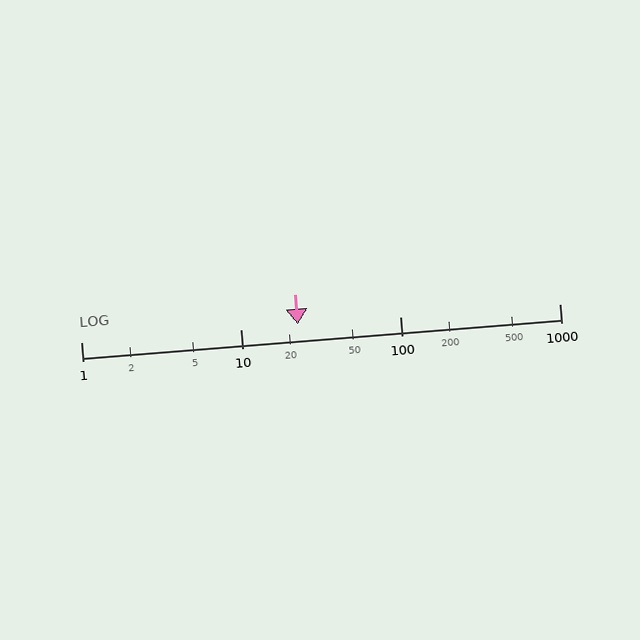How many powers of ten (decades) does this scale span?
The scale spans 3 decades, from 1 to 1000.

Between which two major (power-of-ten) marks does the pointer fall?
The pointer is between 10 and 100.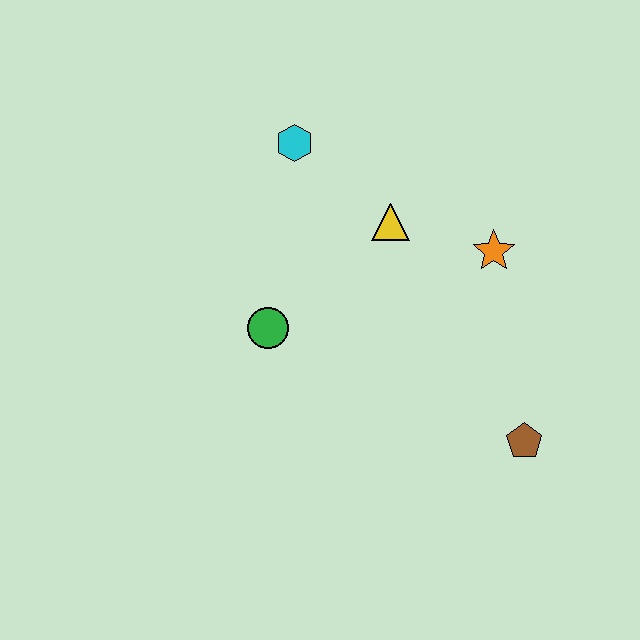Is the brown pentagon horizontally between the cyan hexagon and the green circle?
No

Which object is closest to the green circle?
The yellow triangle is closest to the green circle.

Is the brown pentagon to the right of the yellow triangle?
Yes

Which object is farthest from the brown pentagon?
The cyan hexagon is farthest from the brown pentagon.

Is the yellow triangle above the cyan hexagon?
No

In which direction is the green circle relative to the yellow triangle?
The green circle is to the left of the yellow triangle.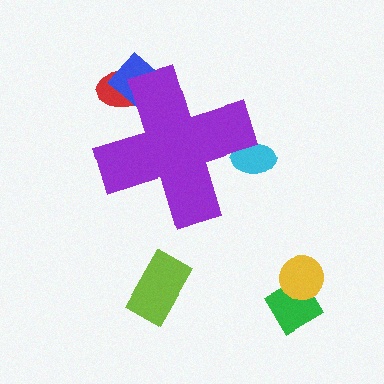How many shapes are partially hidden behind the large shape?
3 shapes are partially hidden.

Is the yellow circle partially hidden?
No, the yellow circle is fully visible.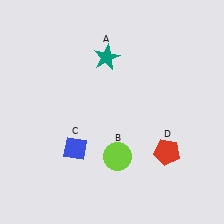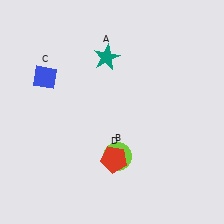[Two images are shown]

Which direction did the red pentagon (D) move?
The red pentagon (D) moved left.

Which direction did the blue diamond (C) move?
The blue diamond (C) moved up.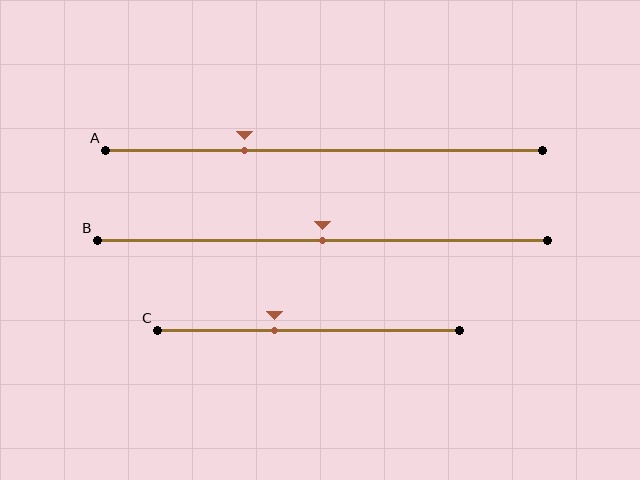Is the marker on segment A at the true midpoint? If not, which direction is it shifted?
No, the marker on segment A is shifted to the left by about 18% of the segment length.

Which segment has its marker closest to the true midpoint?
Segment B has its marker closest to the true midpoint.